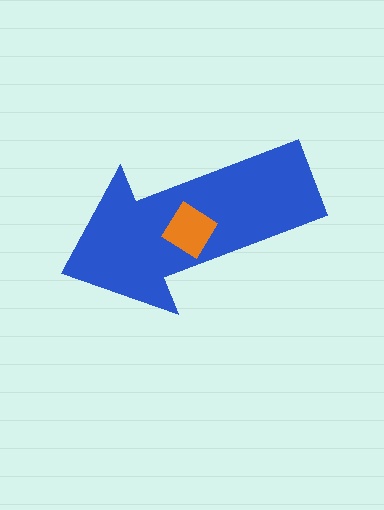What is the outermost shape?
The blue arrow.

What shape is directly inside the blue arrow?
The orange diamond.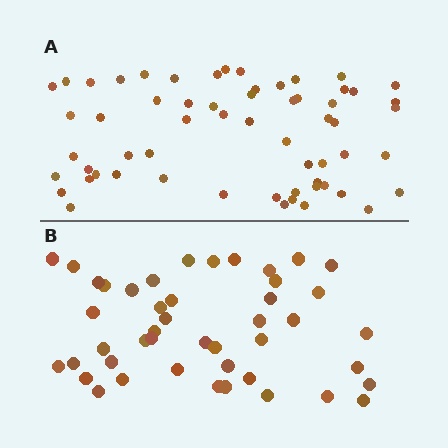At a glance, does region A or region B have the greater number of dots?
Region A (the top region) has more dots.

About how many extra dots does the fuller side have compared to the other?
Region A has approximately 15 more dots than region B.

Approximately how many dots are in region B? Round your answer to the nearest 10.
About 40 dots. (The exact count is 45, which rounds to 40.)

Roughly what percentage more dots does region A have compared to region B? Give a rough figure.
About 35% more.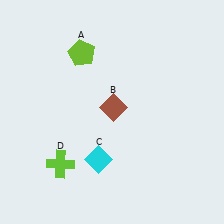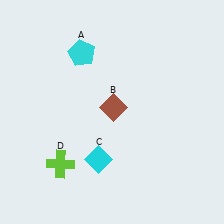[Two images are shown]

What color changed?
The pentagon (A) changed from lime in Image 1 to cyan in Image 2.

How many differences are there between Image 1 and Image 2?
There is 1 difference between the two images.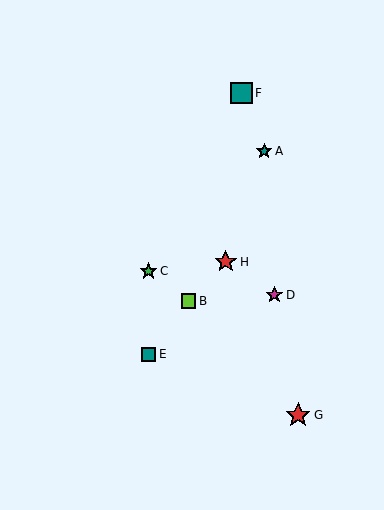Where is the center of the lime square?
The center of the lime square is at (188, 301).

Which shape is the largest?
The red star (labeled G) is the largest.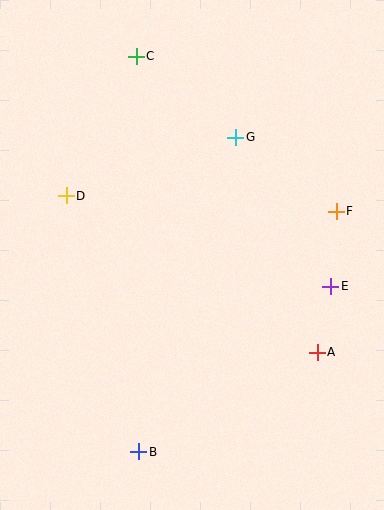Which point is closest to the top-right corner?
Point G is closest to the top-right corner.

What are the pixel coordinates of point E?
Point E is at (331, 286).